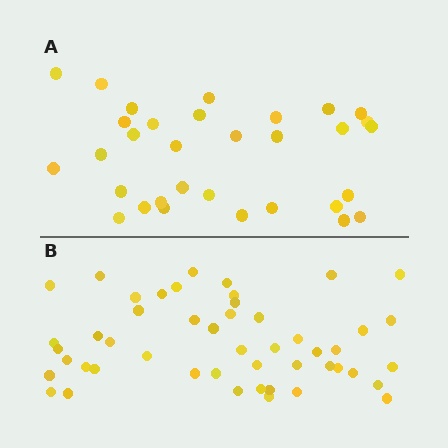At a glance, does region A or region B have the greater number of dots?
Region B (the bottom region) has more dots.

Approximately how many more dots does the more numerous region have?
Region B has approximately 15 more dots than region A.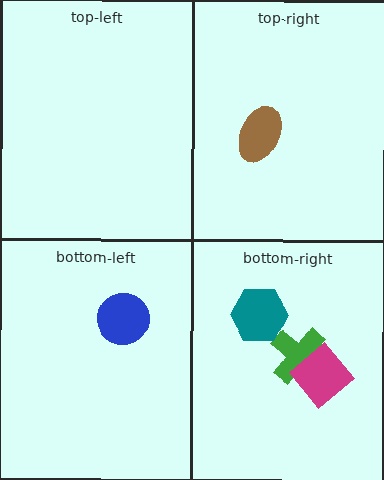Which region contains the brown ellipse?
The top-right region.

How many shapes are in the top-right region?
1.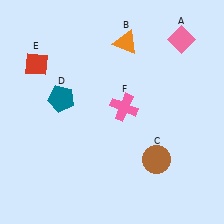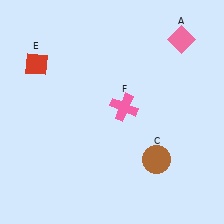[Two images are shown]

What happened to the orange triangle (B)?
The orange triangle (B) was removed in Image 2. It was in the top-right area of Image 1.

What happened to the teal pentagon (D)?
The teal pentagon (D) was removed in Image 2. It was in the top-left area of Image 1.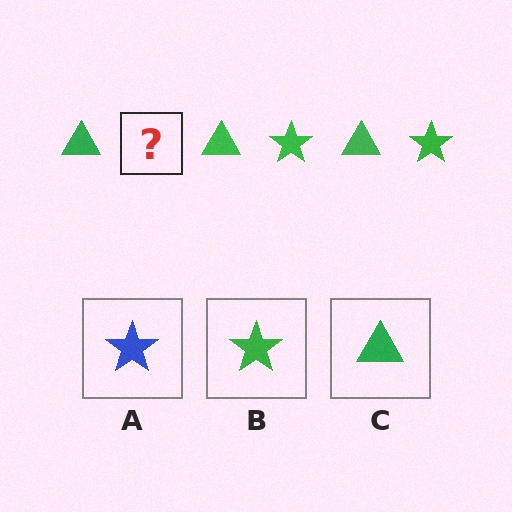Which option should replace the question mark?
Option B.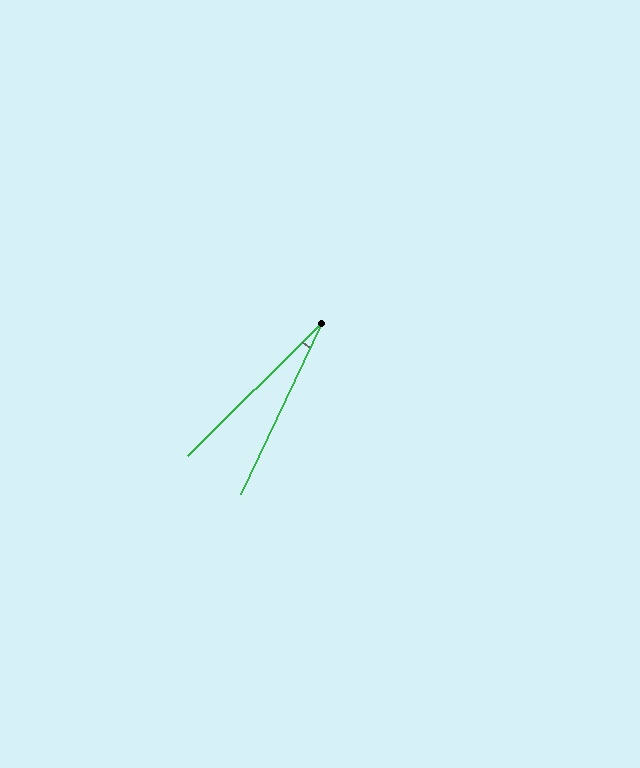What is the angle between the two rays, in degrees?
Approximately 20 degrees.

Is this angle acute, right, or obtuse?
It is acute.